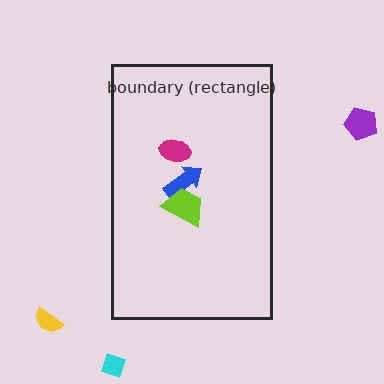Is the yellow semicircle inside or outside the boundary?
Outside.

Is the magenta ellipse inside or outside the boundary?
Inside.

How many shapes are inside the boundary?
3 inside, 3 outside.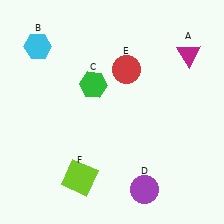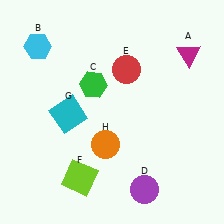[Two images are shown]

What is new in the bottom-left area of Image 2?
An orange circle (H) was added in the bottom-left area of Image 2.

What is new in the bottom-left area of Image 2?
A cyan square (G) was added in the bottom-left area of Image 2.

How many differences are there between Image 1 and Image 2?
There are 2 differences between the two images.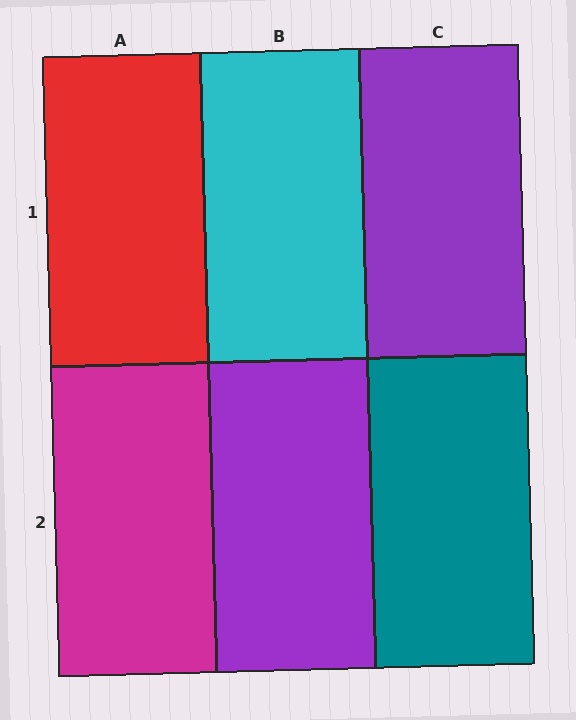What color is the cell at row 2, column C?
Teal.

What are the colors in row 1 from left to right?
Red, cyan, purple.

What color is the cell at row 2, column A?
Magenta.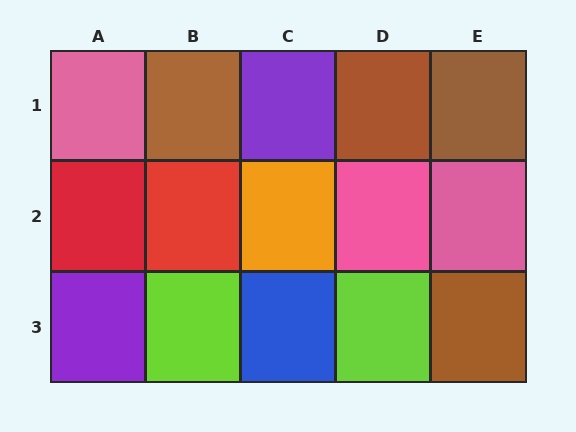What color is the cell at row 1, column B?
Brown.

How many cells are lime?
2 cells are lime.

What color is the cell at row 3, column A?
Purple.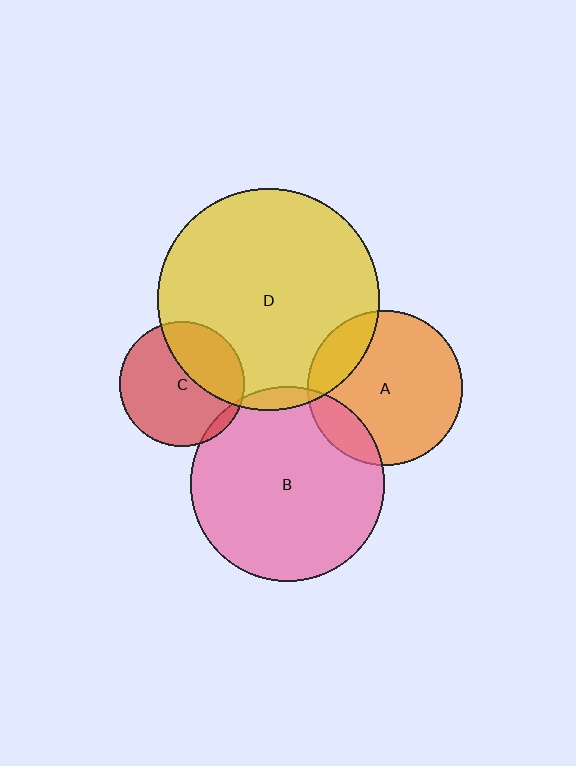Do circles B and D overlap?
Yes.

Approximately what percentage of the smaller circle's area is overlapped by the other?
Approximately 5%.